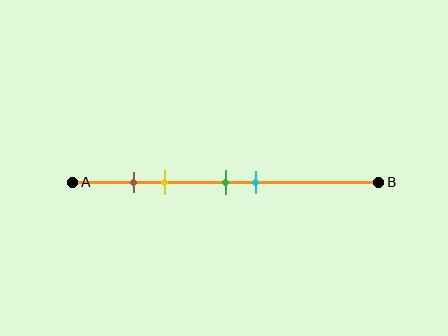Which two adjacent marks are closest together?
The brown and yellow marks are the closest adjacent pair.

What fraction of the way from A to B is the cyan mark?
The cyan mark is approximately 60% (0.6) of the way from A to B.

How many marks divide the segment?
There are 4 marks dividing the segment.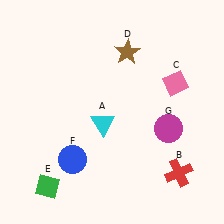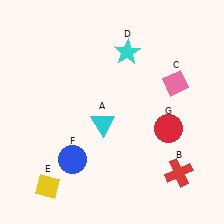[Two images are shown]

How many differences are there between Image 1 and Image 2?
There are 3 differences between the two images.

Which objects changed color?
D changed from brown to cyan. E changed from green to yellow. G changed from magenta to red.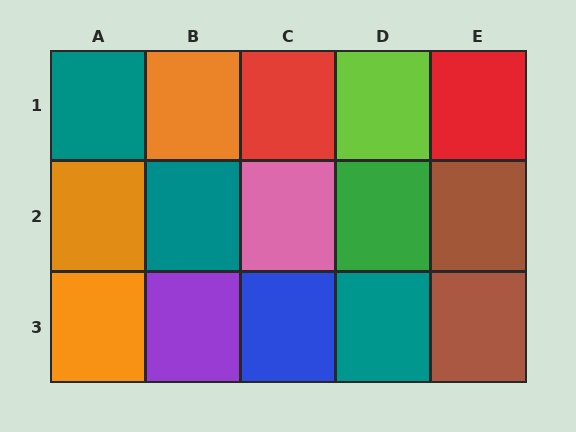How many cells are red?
2 cells are red.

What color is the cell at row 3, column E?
Brown.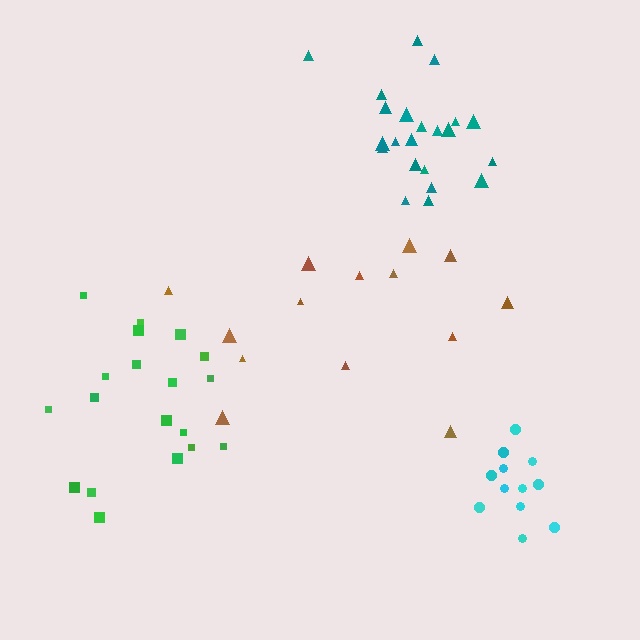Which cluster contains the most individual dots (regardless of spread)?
Teal (22).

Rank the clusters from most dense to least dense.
cyan, teal, green, brown.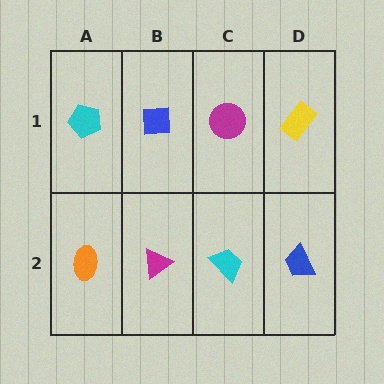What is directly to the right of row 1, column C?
A yellow rectangle.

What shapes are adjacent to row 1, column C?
A cyan trapezoid (row 2, column C), a blue square (row 1, column B), a yellow rectangle (row 1, column D).